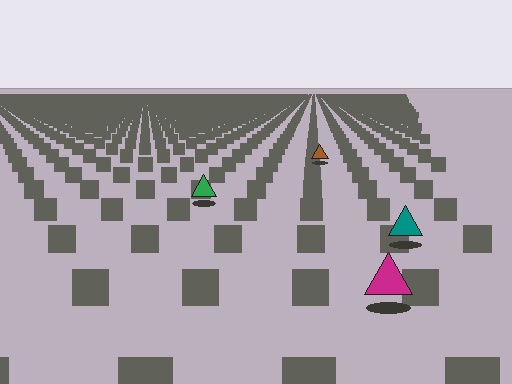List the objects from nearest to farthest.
From nearest to farthest: the magenta triangle, the teal triangle, the green triangle, the brown triangle.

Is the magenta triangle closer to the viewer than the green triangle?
Yes. The magenta triangle is closer — you can tell from the texture gradient: the ground texture is coarser near it.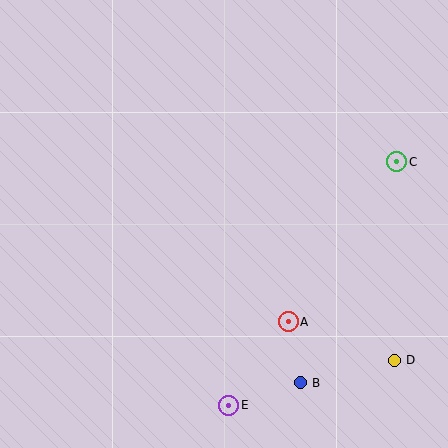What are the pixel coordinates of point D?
Point D is at (394, 360).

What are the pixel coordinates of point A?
Point A is at (288, 322).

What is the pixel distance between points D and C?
The distance between D and C is 199 pixels.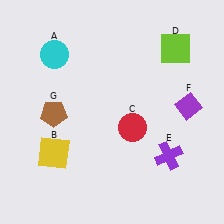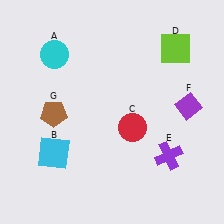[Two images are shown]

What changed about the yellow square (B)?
In Image 1, B is yellow. In Image 2, it changed to cyan.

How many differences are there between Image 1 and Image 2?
There is 1 difference between the two images.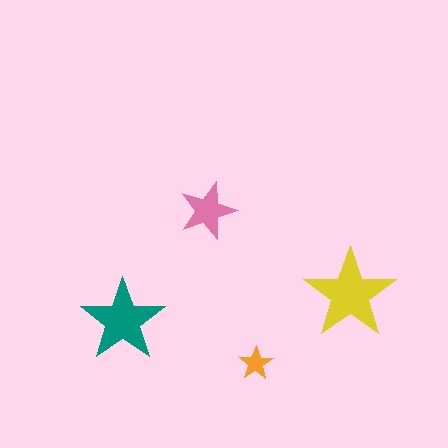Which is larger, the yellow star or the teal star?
The yellow one.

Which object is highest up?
The pink star is topmost.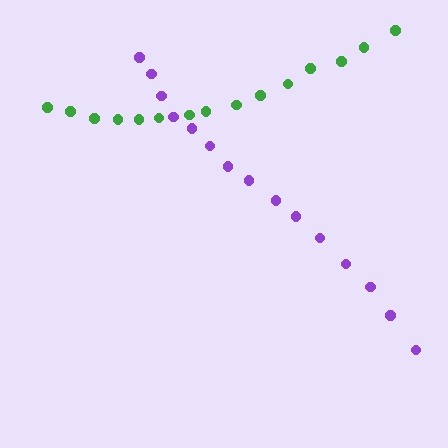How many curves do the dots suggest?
There are 2 distinct paths.